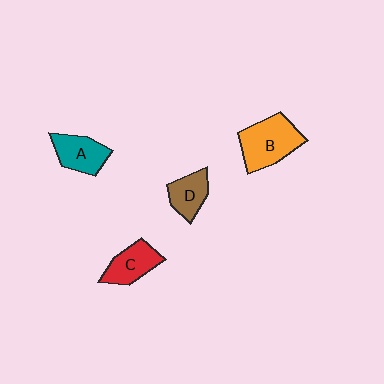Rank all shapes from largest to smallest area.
From largest to smallest: B (orange), A (teal), C (red), D (brown).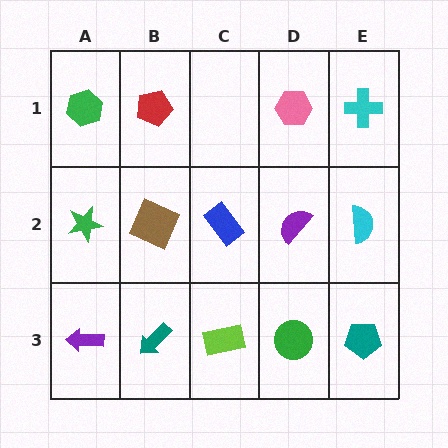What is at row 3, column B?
A teal arrow.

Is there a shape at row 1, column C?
No, that cell is empty.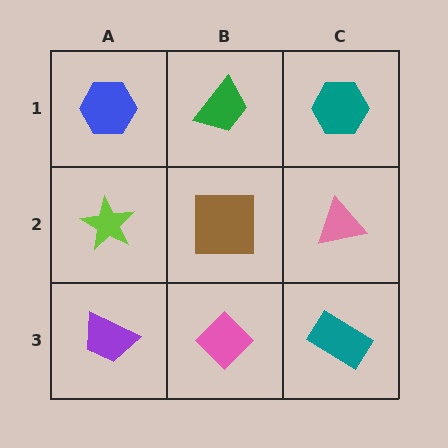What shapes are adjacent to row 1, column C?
A pink triangle (row 2, column C), a green trapezoid (row 1, column B).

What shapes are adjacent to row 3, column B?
A brown square (row 2, column B), a purple trapezoid (row 3, column A), a teal rectangle (row 3, column C).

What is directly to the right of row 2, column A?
A brown square.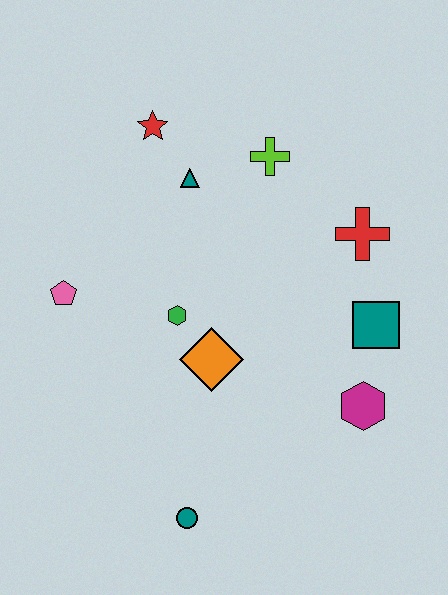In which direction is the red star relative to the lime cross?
The red star is to the left of the lime cross.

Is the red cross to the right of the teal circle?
Yes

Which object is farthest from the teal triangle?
The teal circle is farthest from the teal triangle.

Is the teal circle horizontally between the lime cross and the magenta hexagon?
No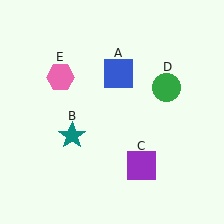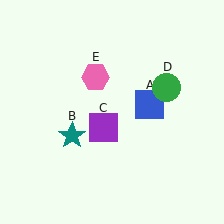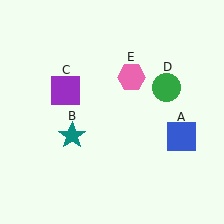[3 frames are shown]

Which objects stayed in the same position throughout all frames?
Teal star (object B) and green circle (object D) remained stationary.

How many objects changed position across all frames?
3 objects changed position: blue square (object A), purple square (object C), pink hexagon (object E).